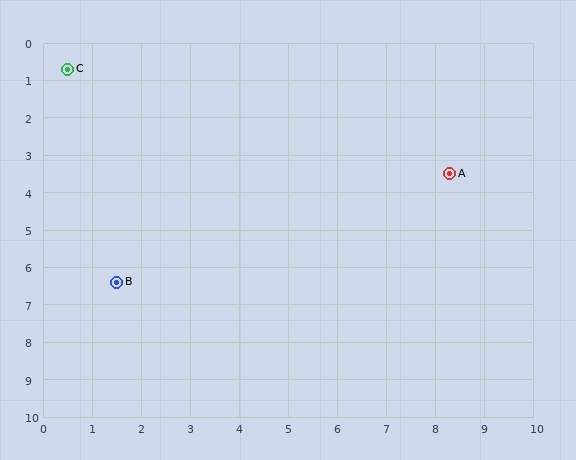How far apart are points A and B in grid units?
Points A and B are about 7.4 grid units apart.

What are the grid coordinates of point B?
Point B is at approximately (1.5, 6.4).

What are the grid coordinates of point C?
Point C is at approximately (0.5, 0.7).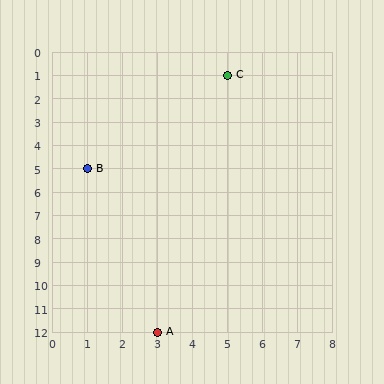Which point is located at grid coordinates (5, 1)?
Point C is at (5, 1).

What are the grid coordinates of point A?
Point A is at grid coordinates (3, 12).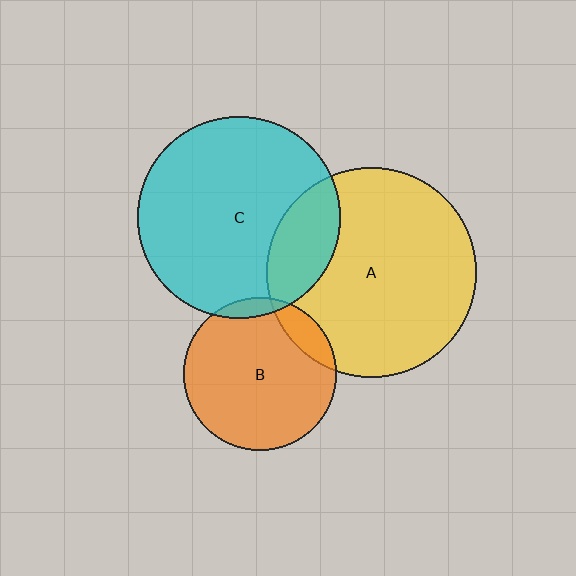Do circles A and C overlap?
Yes.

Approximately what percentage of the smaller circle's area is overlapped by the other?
Approximately 20%.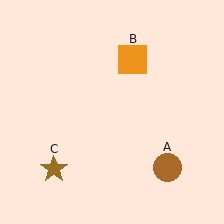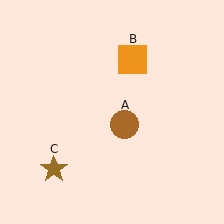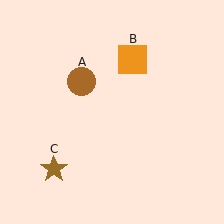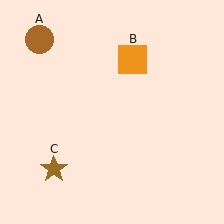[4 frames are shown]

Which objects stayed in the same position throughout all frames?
Orange square (object B) and brown star (object C) remained stationary.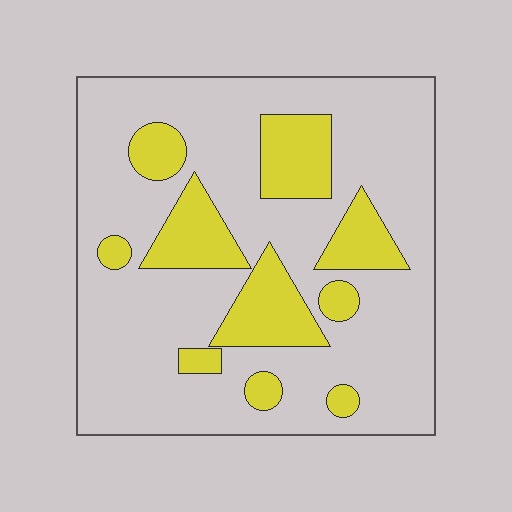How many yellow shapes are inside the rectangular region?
10.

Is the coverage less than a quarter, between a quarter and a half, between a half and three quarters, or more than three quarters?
Less than a quarter.